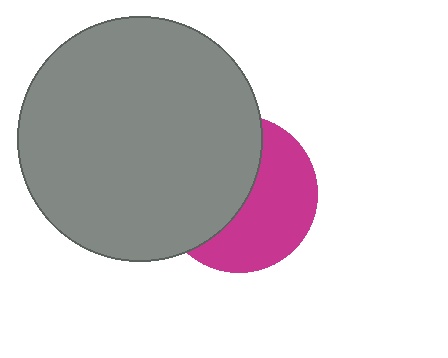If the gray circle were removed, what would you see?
You would see the complete magenta circle.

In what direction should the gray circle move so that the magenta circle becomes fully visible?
The gray circle should move left. That is the shortest direction to clear the overlap and leave the magenta circle fully visible.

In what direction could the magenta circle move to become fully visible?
The magenta circle could move right. That would shift it out from behind the gray circle entirely.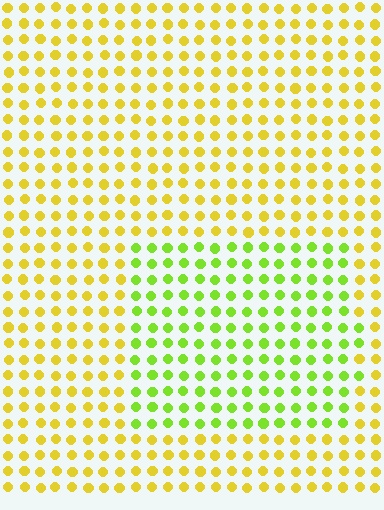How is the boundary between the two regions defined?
The boundary is defined purely by a slight shift in hue (about 40 degrees). Spacing, size, and orientation are identical on both sides.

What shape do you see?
I see a rectangle.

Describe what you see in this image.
The image is filled with small yellow elements in a uniform arrangement. A rectangle-shaped region is visible where the elements are tinted to a slightly different hue, forming a subtle color boundary.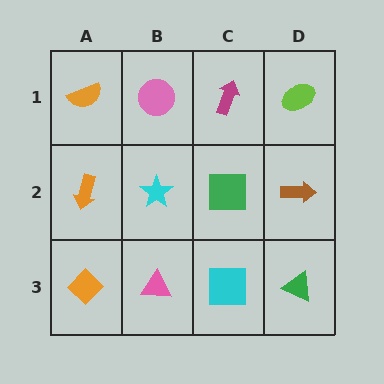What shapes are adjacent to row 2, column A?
An orange semicircle (row 1, column A), an orange diamond (row 3, column A), a cyan star (row 2, column B).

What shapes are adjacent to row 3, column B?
A cyan star (row 2, column B), an orange diamond (row 3, column A), a cyan square (row 3, column C).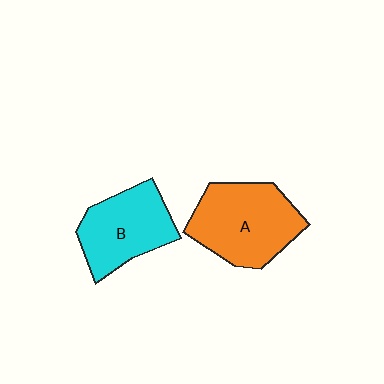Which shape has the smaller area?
Shape B (cyan).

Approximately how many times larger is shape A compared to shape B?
Approximately 1.2 times.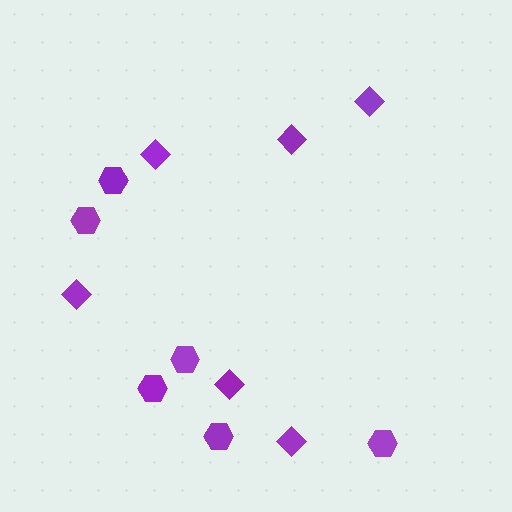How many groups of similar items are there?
There are 2 groups: one group of diamonds (6) and one group of hexagons (6).